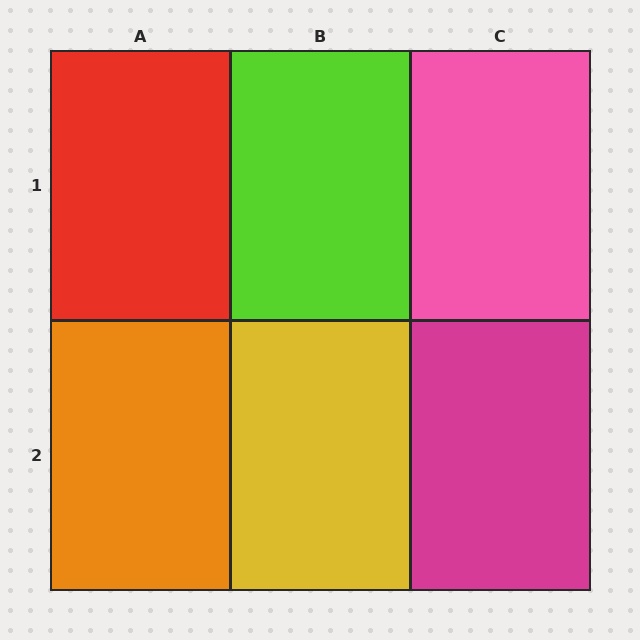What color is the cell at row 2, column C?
Magenta.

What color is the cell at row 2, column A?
Orange.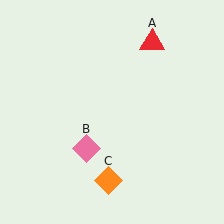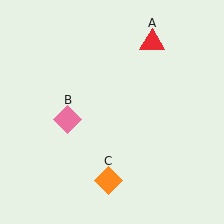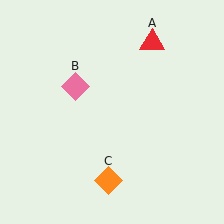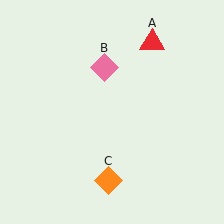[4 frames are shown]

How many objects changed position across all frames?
1 object changed position: pink diamond (object B).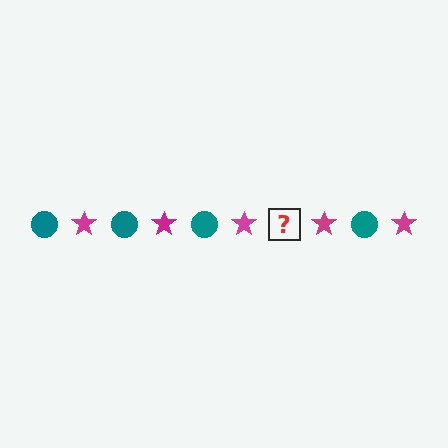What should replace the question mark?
The question mark should be replaced with a teal circle.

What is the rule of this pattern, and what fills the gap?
The rule is that the pattern alternates between teal circle and magenta star. The gap should be filled with a teal circle.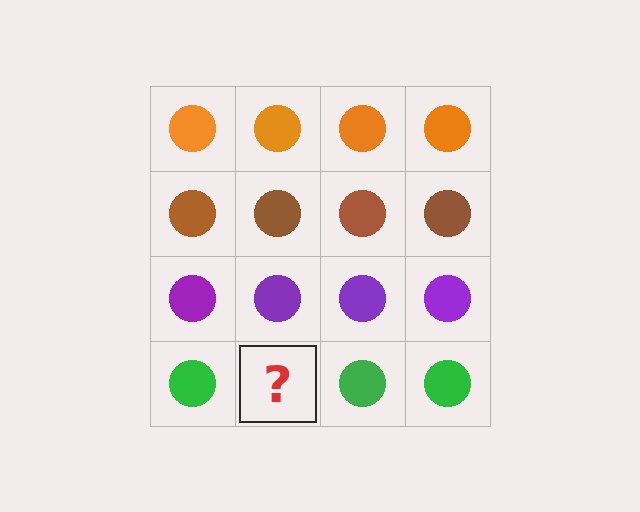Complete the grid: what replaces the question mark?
The question mark should be replaced with a green circle.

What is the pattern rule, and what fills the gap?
The rule is that each row has a consistent color. The gap should be filled with a green circle.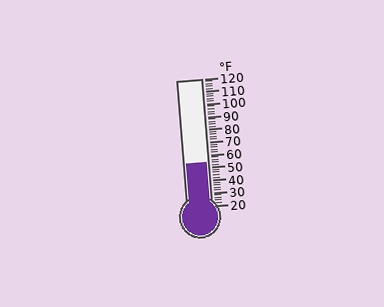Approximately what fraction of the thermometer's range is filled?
The thermometer is filled to approximately 35% of its range.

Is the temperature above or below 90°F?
The temperature is below 90°F.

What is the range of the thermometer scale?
The thermometer scale ranges from 20°F to 120°F.